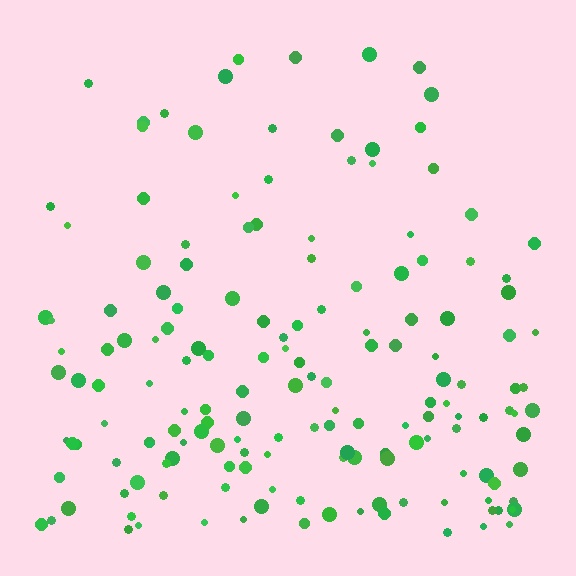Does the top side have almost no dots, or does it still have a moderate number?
Still a moderate number, just noticeably fewer than the bottom.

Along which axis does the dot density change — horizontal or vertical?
Vertical.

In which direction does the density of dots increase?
From top to bottom, with the bottom side densest.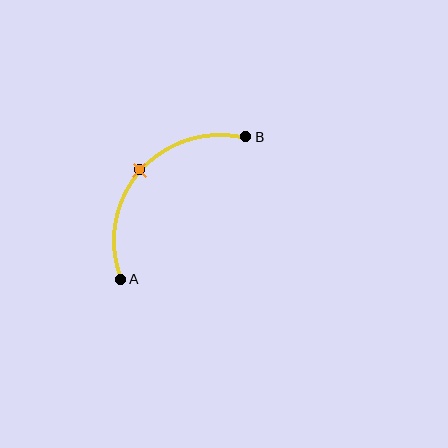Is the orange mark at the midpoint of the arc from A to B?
Yes. The orange mark lies on the arc at equal arc-length from both A and B — it is the arc midpoint.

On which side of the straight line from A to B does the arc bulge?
The arc bulges above and to the left of the straight line connecting A and B.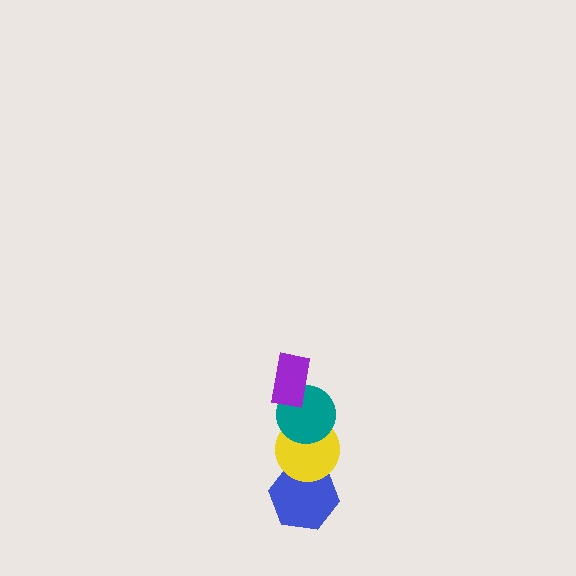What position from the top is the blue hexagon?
The blue hexagon is 4th from the top.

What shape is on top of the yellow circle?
The teal circle is on top of the yellow circle.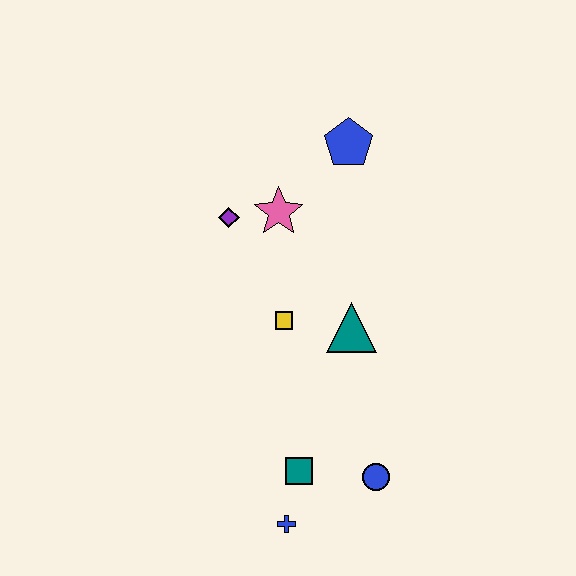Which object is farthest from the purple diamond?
The blue cross is farthest from the purple diamond.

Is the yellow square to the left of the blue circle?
Yes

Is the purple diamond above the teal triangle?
Yes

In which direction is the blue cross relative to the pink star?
The blue cross is below the pink star.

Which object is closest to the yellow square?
The teal triangle is closest to the yellow square.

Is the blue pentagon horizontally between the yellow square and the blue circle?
Yes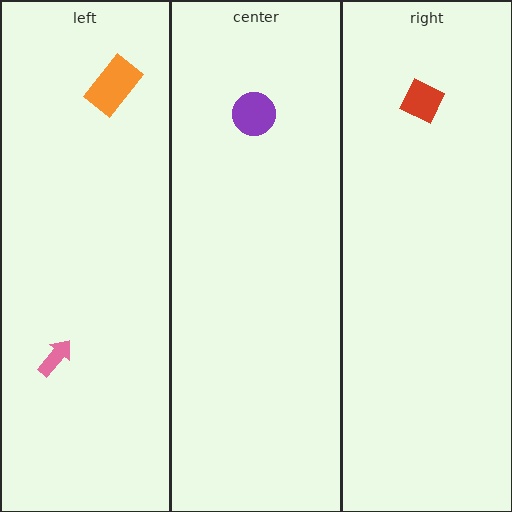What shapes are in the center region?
The purple circle.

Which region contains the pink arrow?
The left region.